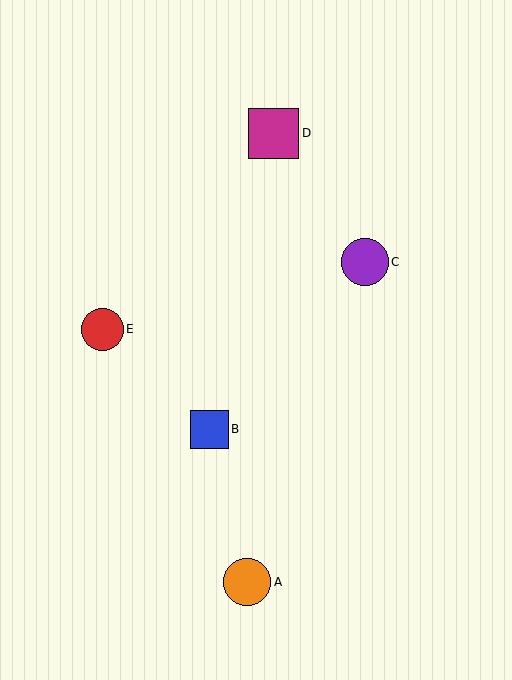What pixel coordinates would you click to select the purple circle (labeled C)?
Click at (365, 262) to select the purple circle C.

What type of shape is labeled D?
Shape D is a magenta square.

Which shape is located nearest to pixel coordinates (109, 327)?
The red circle (labeled E) at (102, 329) is nearest to that location.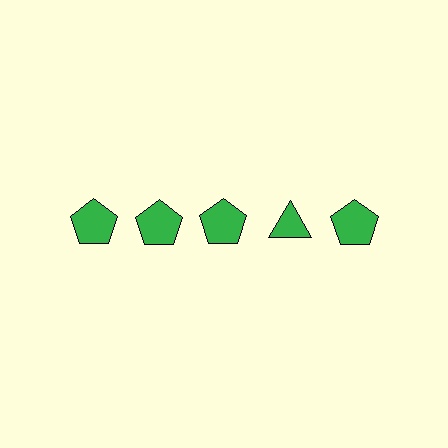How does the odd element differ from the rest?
It has a different shape: triangle instead of pentagon.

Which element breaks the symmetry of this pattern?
The green triangle in the top row, second from right column breaks the symmetry. All other shapes are green pentagons.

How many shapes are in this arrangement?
There are 5 shapes arranged in a grid pattern.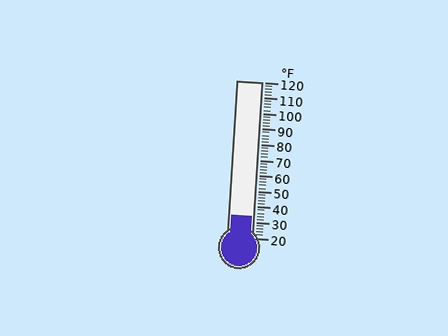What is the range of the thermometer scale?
The thermometer scale ranges from 20°F to 120°F.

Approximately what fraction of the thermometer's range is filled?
The thermometer is filled to approximately 15% of its range.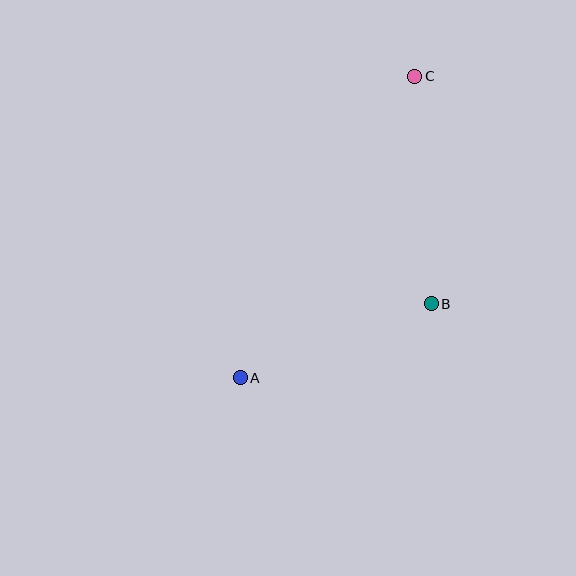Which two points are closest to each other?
Points A and B are closest to each other.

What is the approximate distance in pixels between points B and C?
The distance between B and C is approximately 228 pixels.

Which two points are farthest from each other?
Points A and C are farthest from each other.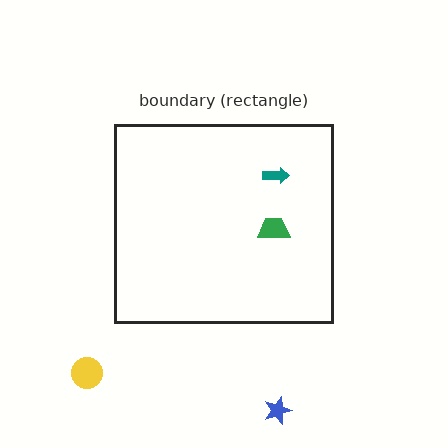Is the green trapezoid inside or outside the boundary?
Inside.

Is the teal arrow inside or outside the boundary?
Inside.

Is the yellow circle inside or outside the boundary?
Outside.